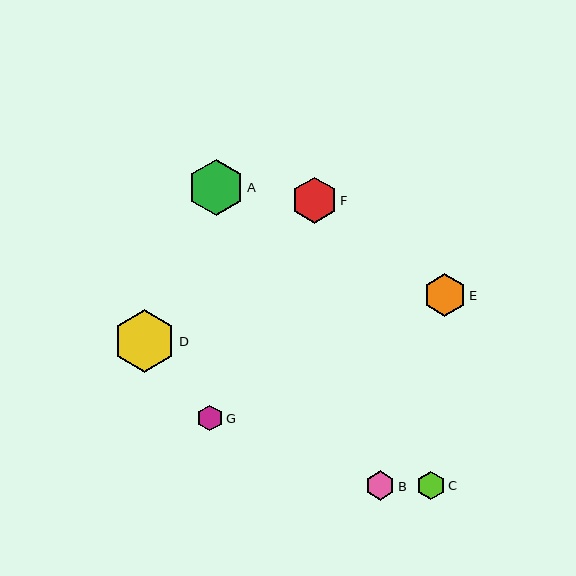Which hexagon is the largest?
Hexagon D is the largest with a size of approximately 63 pixels.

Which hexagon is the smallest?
Hexagon G is the smallest with a size of approximately 26 pixels.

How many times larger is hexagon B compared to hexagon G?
Hexagon B is approximately 1.1 times the size of hexagon G.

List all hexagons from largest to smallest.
From largest to smallest: D, A, F, E, B, C, G.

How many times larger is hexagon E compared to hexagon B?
Hexagon E is approximately 1.5 times the size of hexagon B.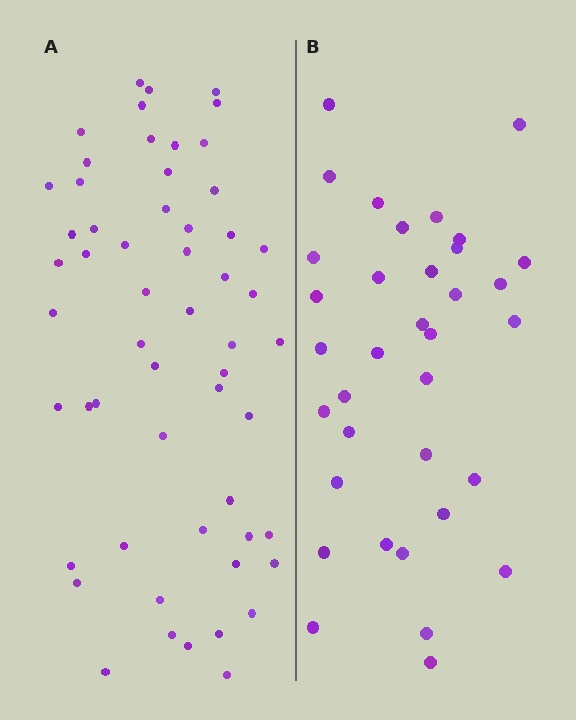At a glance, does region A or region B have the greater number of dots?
Region A (the left region) has more dots.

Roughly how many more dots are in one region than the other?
Region A has approximately 20 more dots than region B.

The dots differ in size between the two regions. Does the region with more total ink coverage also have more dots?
No. Region B has more total ink coverage because its dots are larger, but region A actually contains more individual dots. Total area can be misleading — the number of items is what matters here.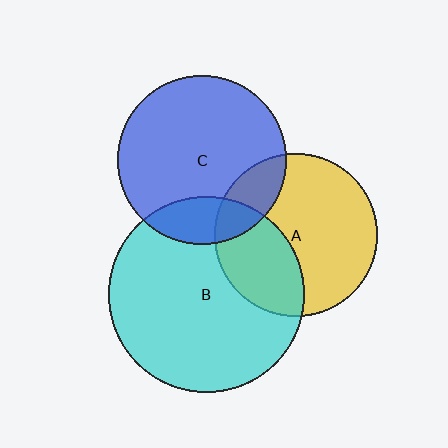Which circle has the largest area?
Circle B (cyan).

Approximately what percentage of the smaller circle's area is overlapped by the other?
Approximately 15%.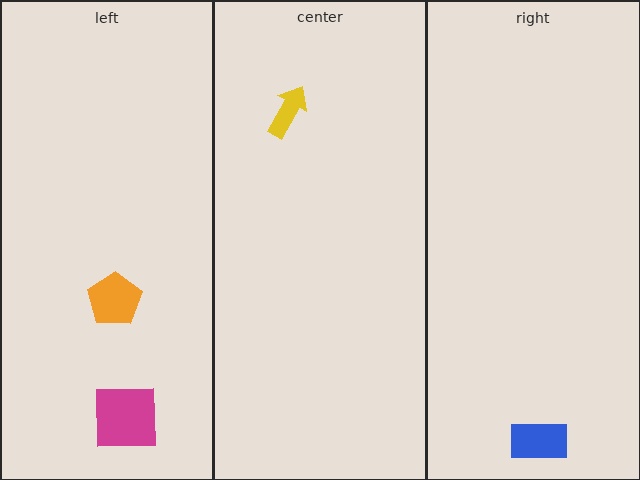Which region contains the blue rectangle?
The right region.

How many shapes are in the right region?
1.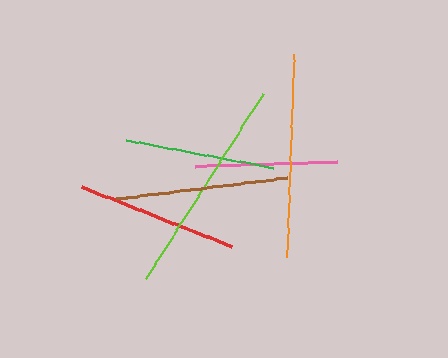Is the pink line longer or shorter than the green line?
The green line is longer than the pink line.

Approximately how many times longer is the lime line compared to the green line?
The lime line is approximately 1.5 times the length of the green line.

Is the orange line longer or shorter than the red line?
The orange line is longer than the red line.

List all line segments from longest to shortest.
From longest to shortest: lime, orange, brown, red, green, pink.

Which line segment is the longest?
The lime line is the longest at approximately 220 pixels.